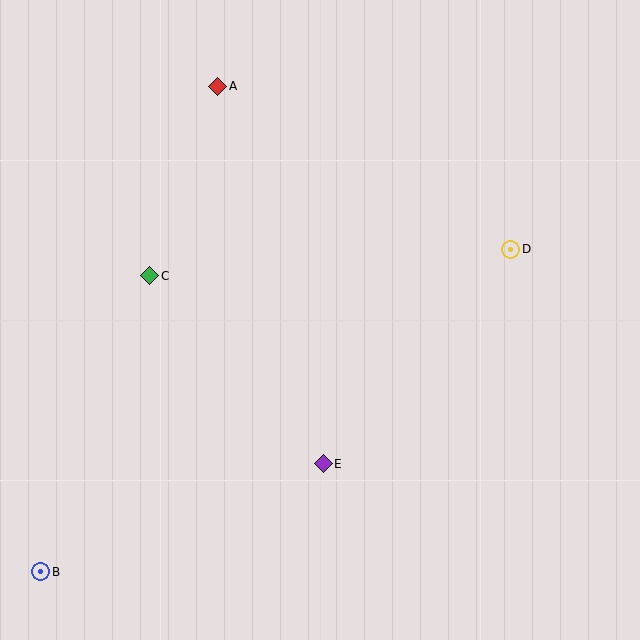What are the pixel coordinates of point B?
Point B is at (41, 572).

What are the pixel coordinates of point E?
Point E is at (323, 464).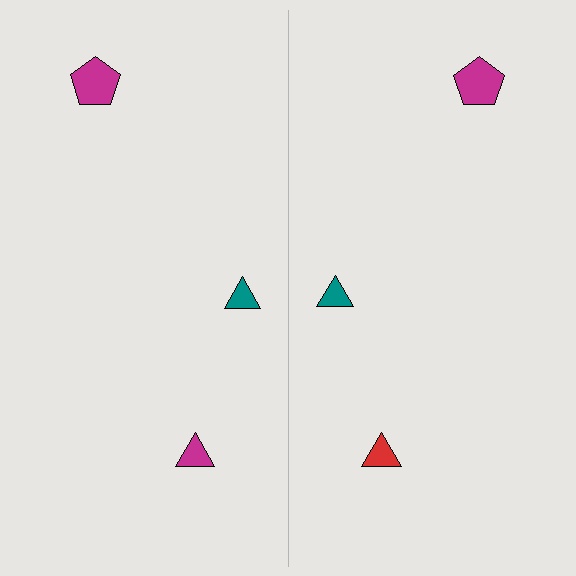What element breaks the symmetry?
The red triangle on the right side breaks the symmetry — its mirror counterpart is magenta.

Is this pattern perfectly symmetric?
No, the pattern is not perfectly symmetric. The red triangle on the right side breaks the symmetry — its mirror counterpart is magenta.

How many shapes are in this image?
There are 6 shapes in this image.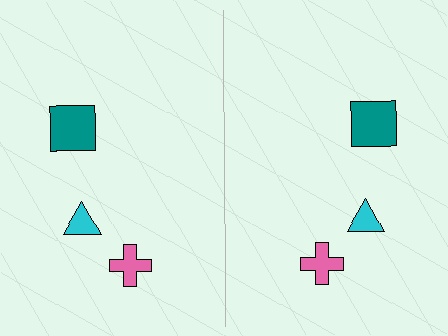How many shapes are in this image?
There are 6 shapes in this image.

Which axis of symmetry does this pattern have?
The pattern has a vertical axis of symmetry running through the center of the image.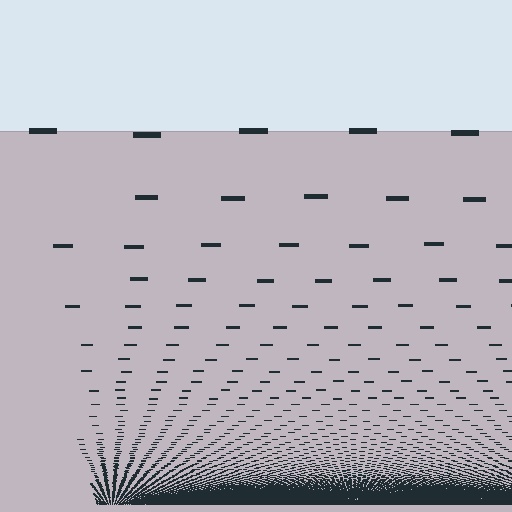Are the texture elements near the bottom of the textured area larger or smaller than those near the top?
Smaller. The gradient is inverted — elements near the bottom are smaller and denser.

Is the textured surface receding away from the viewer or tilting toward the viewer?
The surface appears to tilt toward the viewer. Texture elements get larger and sparser toward the top.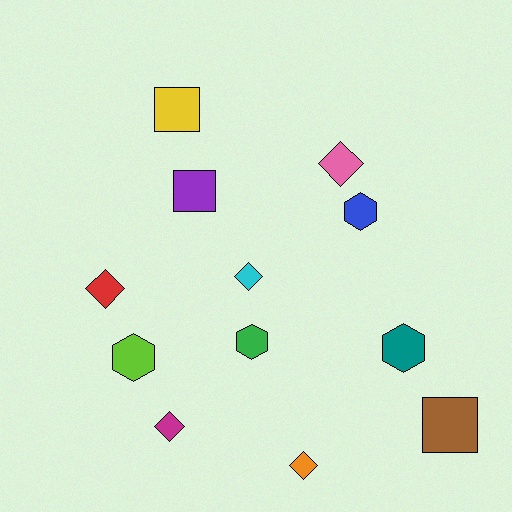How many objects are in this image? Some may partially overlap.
There are 12 objects.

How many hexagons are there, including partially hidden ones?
There are 4 hexagons.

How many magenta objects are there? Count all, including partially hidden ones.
There is 1 magenta object.